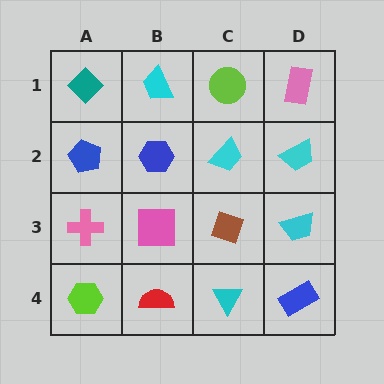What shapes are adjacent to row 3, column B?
A blue hexagon (row 2, column B), a red semicircle (row 4, column B), a pink cross (row 3, column A), a brown diamond (row 3, column C).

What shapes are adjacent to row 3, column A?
A blue pentagon (row 2, column A), a lime hexagon (row 4, column A), a pink square (row 3, column B).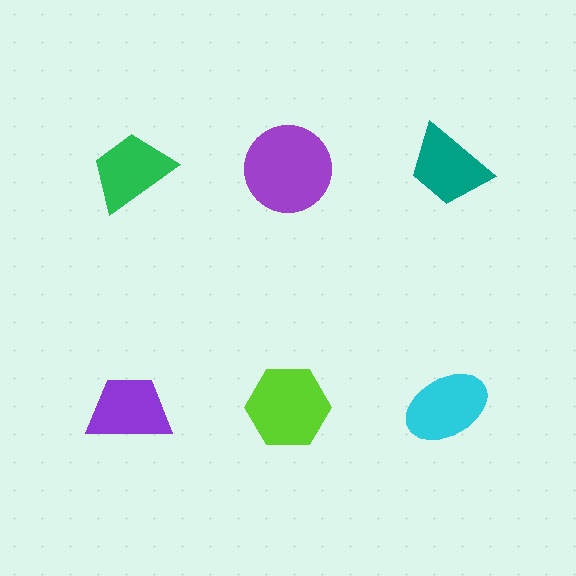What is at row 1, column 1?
A green trapezoid.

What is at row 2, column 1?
A purple trapezoid.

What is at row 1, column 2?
A purple circle.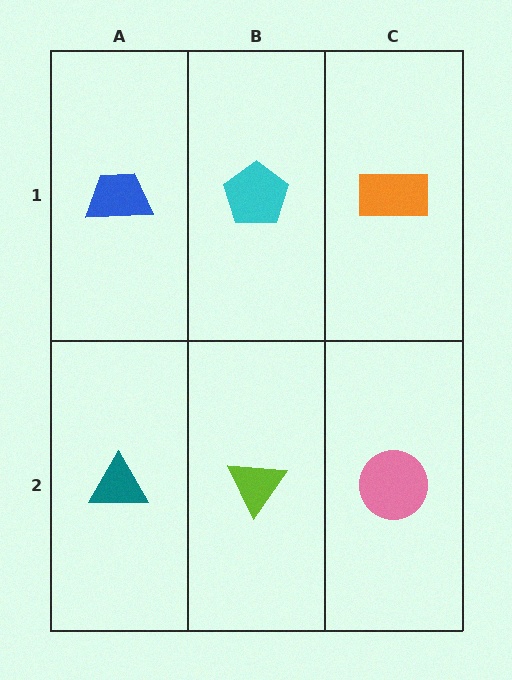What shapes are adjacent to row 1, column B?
A lime triangle (row 2, column B), a blue trapezoid (row 1, column A), an orange rectangle (row 1, column C).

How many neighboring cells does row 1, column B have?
3.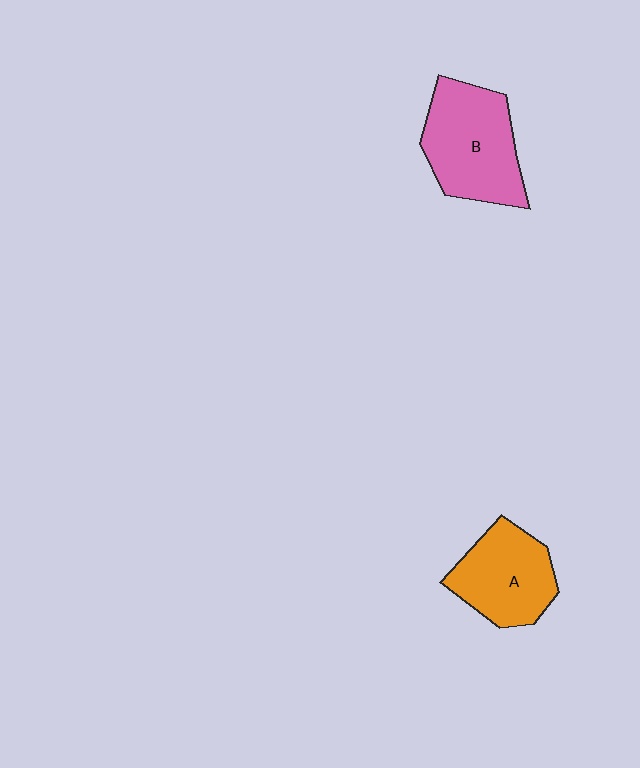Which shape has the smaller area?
Shape A (orange).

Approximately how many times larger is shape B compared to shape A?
Approximately 1.2 times.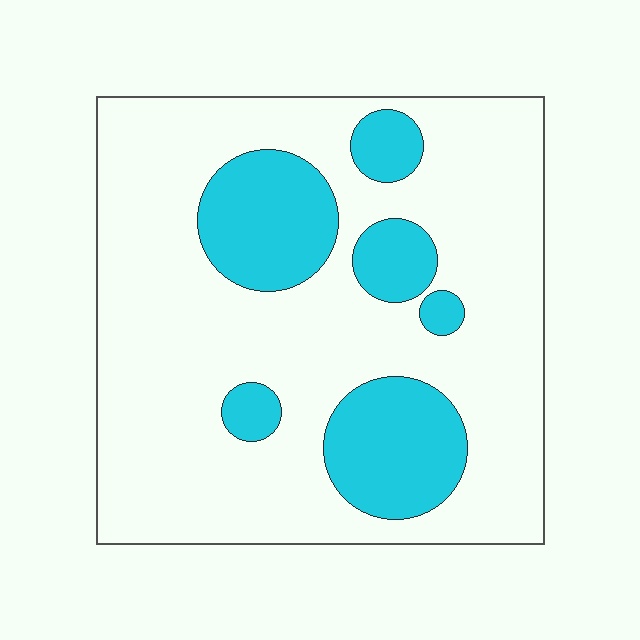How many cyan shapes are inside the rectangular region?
6.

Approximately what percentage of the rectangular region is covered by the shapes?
Approximately 25%.